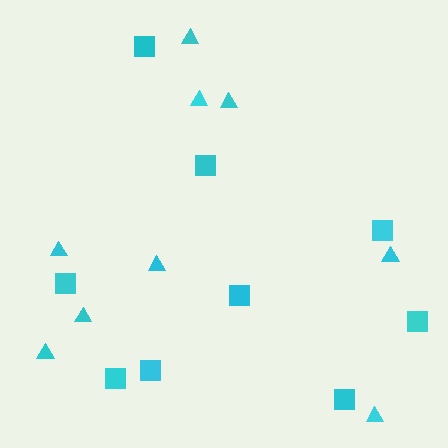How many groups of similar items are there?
There are 2 groups: one group of squares (9) and one group of triangles (9).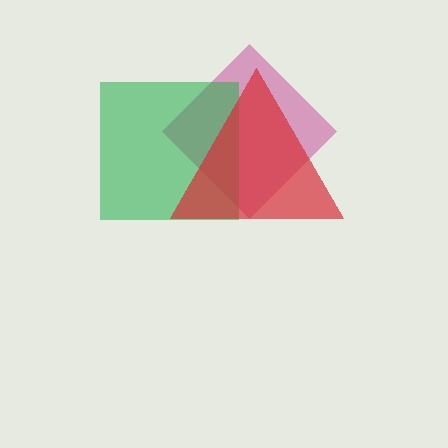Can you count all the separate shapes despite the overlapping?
Yes, there are 3 separate shapes.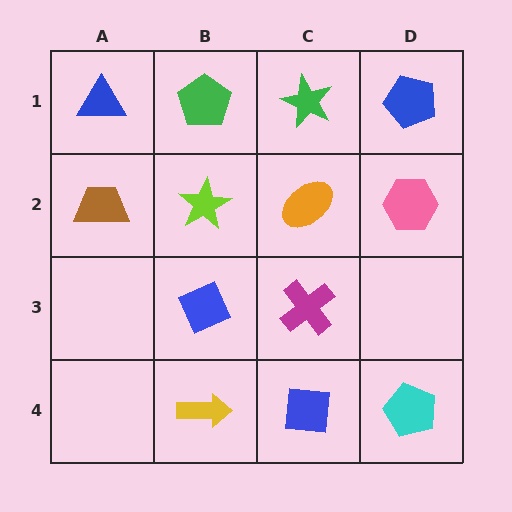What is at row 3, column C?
A magenta cross.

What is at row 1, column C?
A green star.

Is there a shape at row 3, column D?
No, that cell is empty.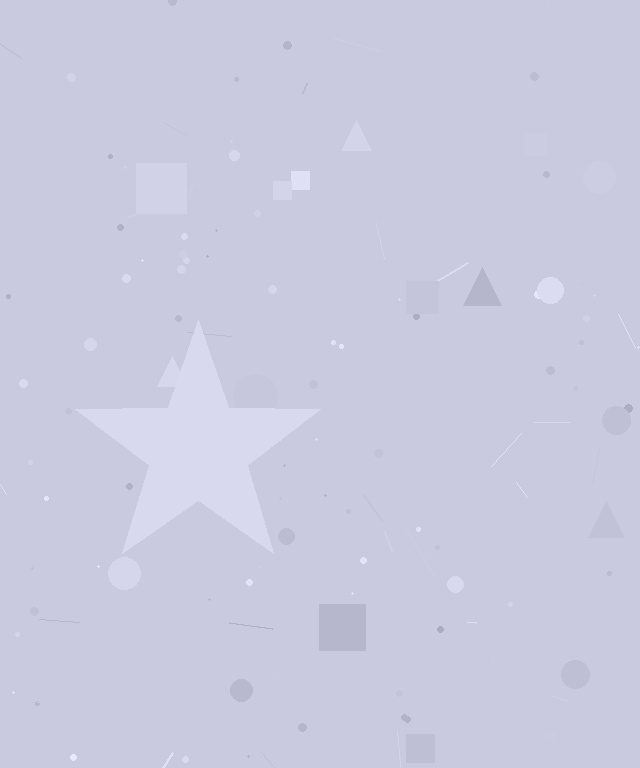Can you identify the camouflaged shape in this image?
The camouflaged shape is a star.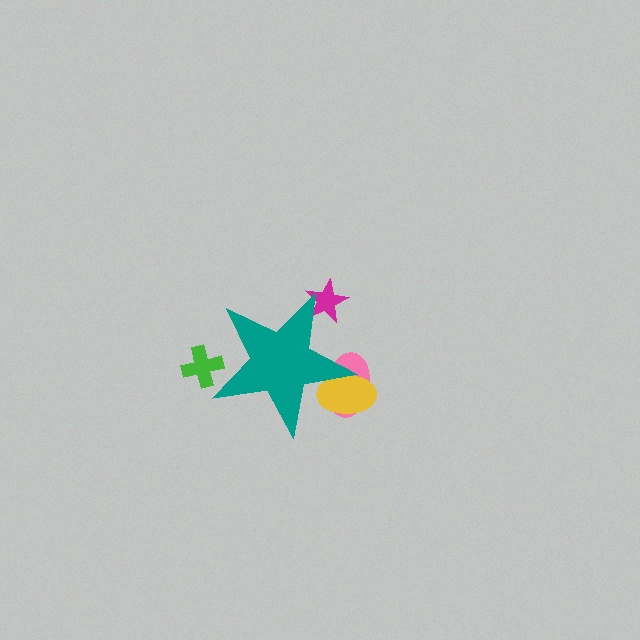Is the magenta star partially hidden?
Yes, the magenta star is partially hidden behind the teal star.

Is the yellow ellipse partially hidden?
Yes, the yellow ellipse is partially hidden behind the teal star.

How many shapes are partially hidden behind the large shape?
4 shapes are partially hidden.